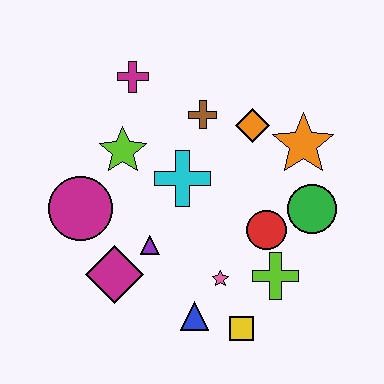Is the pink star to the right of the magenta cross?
Yes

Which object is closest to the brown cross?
The orange diamond is closest to the brown cross.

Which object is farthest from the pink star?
The magenta cross is farthest from the pink star.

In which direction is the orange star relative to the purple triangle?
The orange star is to the right of the purple triangle.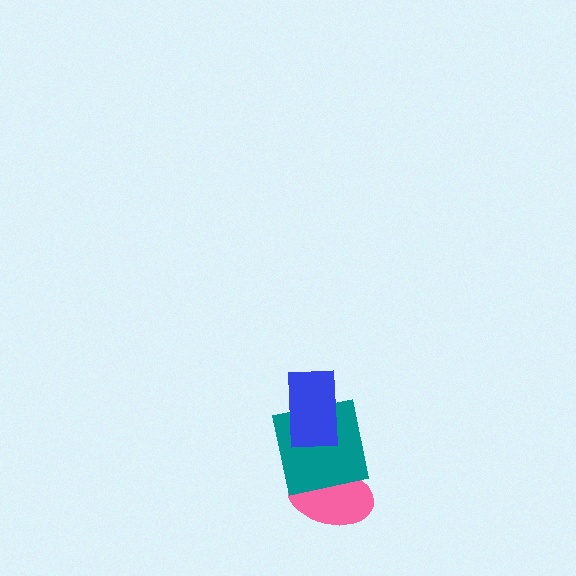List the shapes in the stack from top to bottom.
From top to bottom: the blue rectangle, the teal square, the pink ellipse.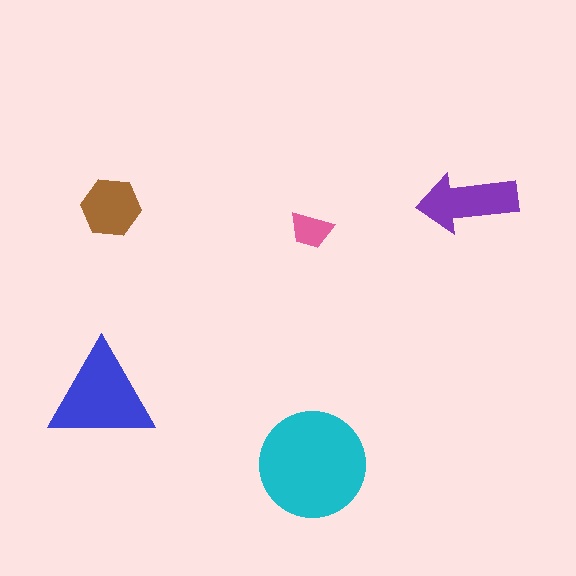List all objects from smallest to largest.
The pink trapezoid, the brown hexagon, the purple arrow, the blue triangle, the cyan circle.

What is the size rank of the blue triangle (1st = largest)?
2nd.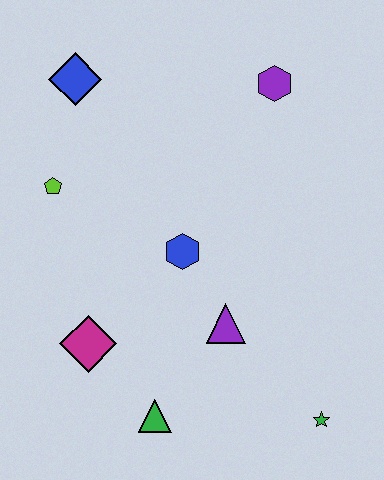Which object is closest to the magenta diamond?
The green triangle is closest to the magenta diamond.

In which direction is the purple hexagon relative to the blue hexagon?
The purple hexagon is above the blue hexagon.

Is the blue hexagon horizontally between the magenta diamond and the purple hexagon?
Yes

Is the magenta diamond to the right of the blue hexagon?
No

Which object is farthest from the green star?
The blue diamond is farthest from the green star.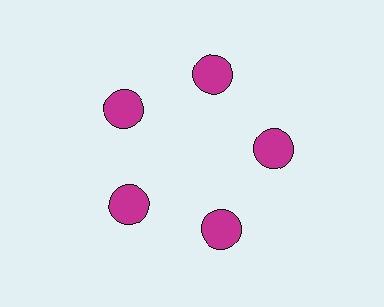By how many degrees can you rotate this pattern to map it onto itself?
The pattern maps onto itself every 72 degrees of rotation.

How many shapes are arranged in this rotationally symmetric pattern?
There are 5 shapes, arranged in 5 groups of 1.